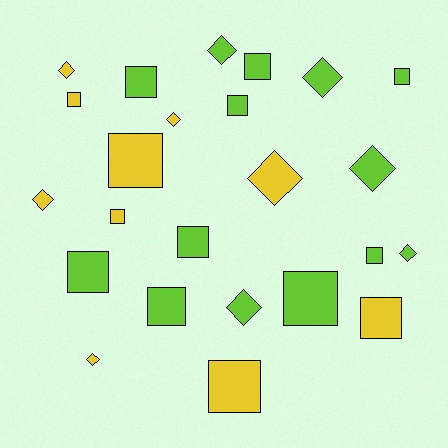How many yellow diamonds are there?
There are 5 yellow diamonds.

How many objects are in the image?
There are 24 objects.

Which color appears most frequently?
Lime, with 14 objects.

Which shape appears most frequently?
Square, with 14 objects.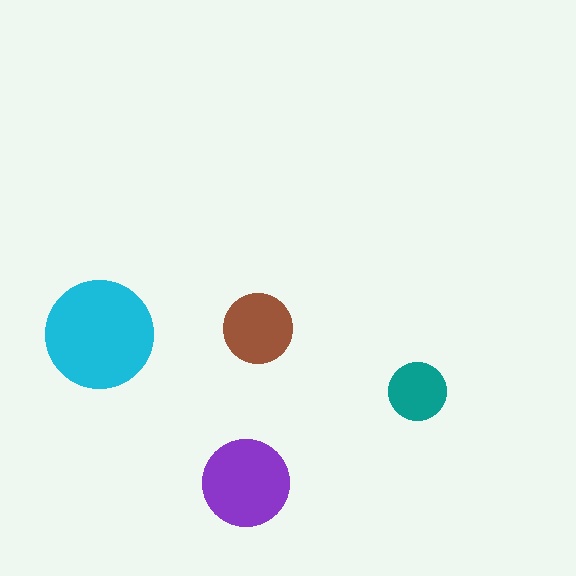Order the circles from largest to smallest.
the cyan one, the purple one, the brown one, the teal one.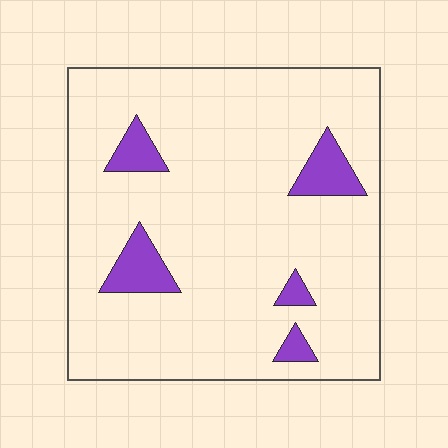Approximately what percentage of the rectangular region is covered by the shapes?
Approximately 10%.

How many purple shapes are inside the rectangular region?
5.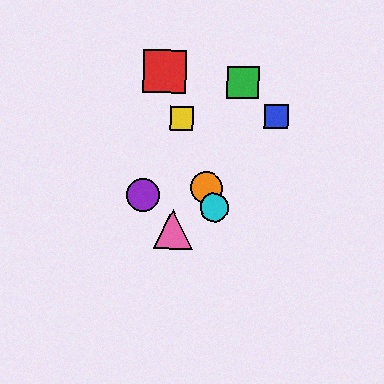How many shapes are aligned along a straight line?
4 shapes (the red square, the yellow square, the orange circle, the cyan circle) are aligned along a straight line.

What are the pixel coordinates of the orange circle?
The orange circle is at (207, 188).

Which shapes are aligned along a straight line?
The red square, the yellow square, the orange circle, the cyan circle are aligned along a straight line.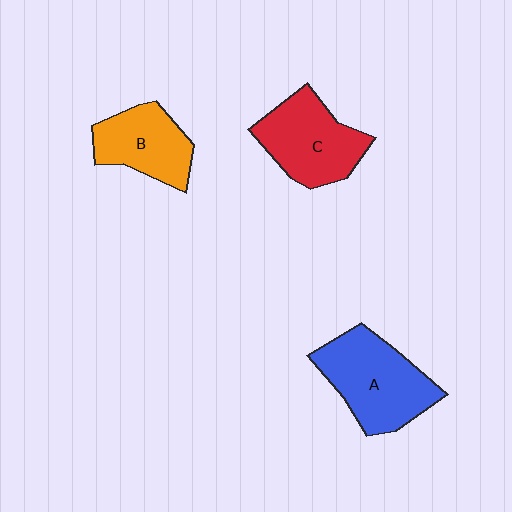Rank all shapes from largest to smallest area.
From largest to smallest: A (blue), C (red), B (orange).